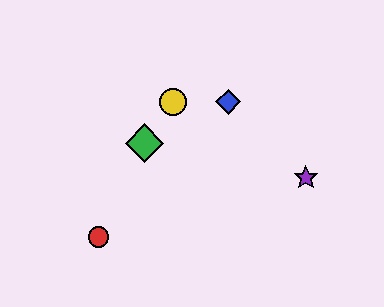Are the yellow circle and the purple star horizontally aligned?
No, the yellow circle is at y≈102 and the purple star is at y≈178.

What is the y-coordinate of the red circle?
The red circle is at y≈237.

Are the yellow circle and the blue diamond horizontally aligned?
Yes, both are at y≈102.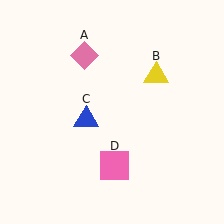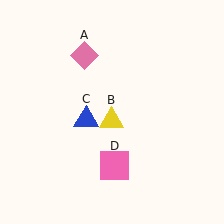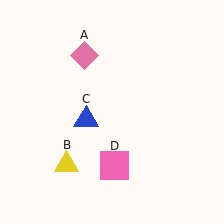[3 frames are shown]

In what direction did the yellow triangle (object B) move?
The yellow triangle (object B) moved down and to the left.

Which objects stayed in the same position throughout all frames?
Pink diamond (object A) and blue triangle (object C) and pink square (object D) remained stationary.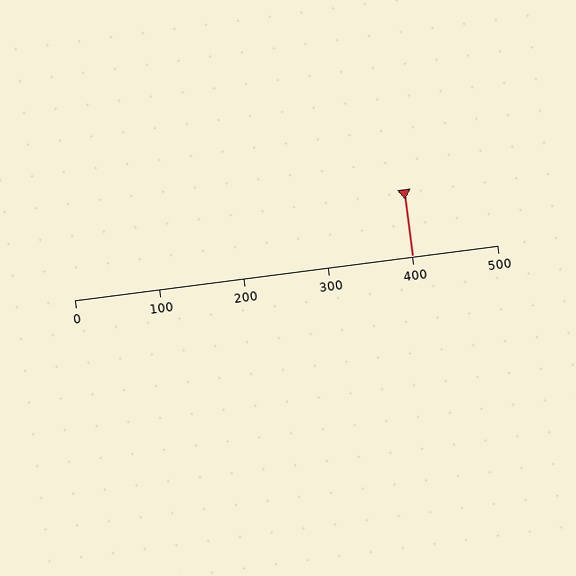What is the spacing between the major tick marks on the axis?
The major ticks are spaced 100 apart.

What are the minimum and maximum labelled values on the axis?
The axis runs from 0 to 500.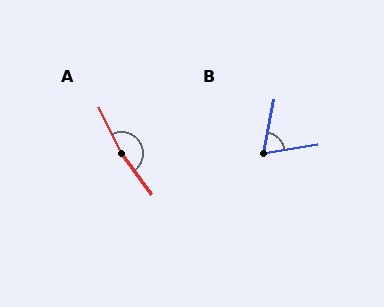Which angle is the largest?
A, at approximately 169 degrees.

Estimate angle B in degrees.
Approximately 69 degrees.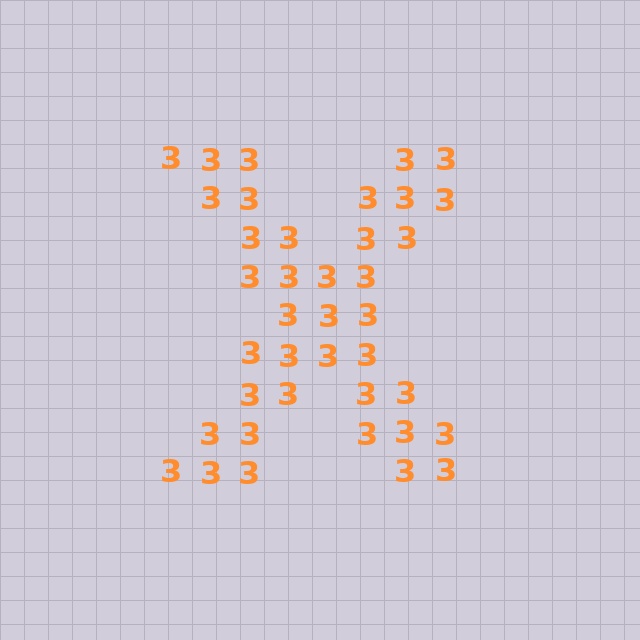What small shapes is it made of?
It is made of small digit 3's.